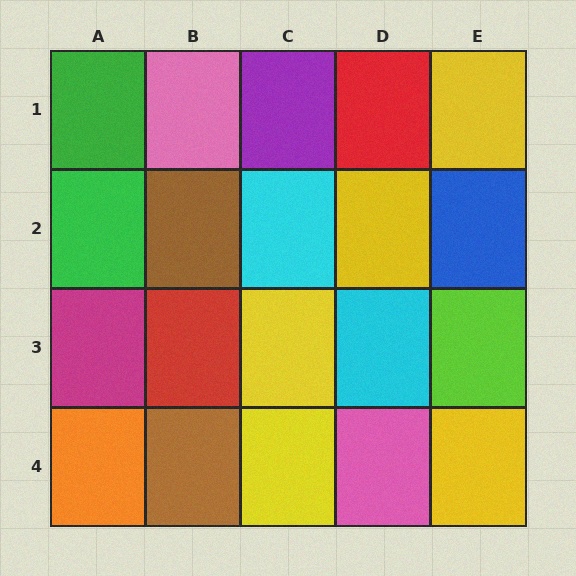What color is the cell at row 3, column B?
Red.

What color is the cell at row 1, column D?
Red.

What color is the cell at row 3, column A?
Magenta.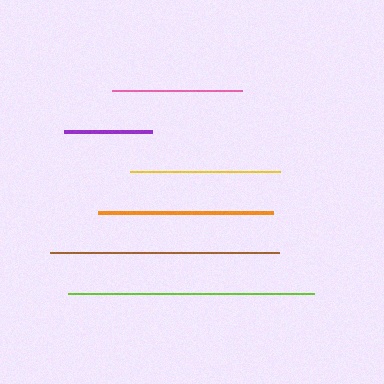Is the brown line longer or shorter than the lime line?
The lime line is longer than the brown line.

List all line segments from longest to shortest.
From longest to shortest: lime, brown, orange, yellow, pink, purple.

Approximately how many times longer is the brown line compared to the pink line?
The brown line is approximately 1.8 times the length of the pink line.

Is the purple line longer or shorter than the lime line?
The lime line is longer than the purple line.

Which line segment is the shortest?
The purple line is the shortest at approximately 88 pixels.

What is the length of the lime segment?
The lime segment is approximately 245 pixels long.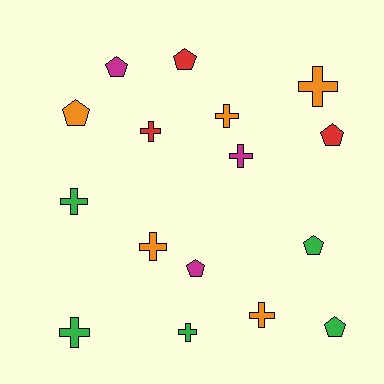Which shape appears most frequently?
Cross, with 9 objects.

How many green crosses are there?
There are 3 green crosses.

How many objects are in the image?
There are 16 objects.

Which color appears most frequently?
Green, with 5 objects.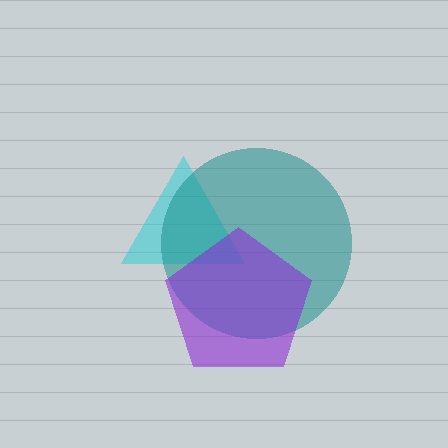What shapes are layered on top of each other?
The layered shapes are: a cyan triangle, a teal circle, a purple pentagon.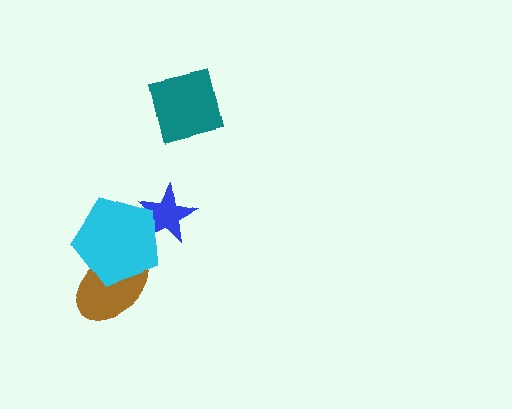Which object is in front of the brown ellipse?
The cyan pentagon is in front of the brown ellipse.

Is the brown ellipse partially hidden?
Yes, it is partially covered by another shape.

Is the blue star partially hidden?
Yes, it is partially covered by another shape.